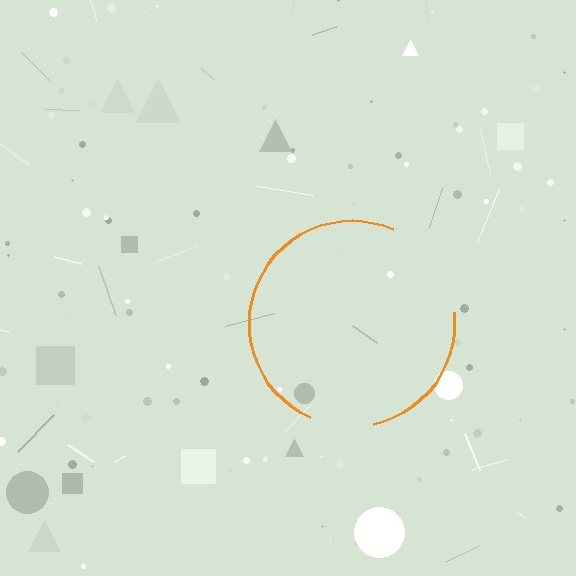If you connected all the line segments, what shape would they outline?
They would outline a circle.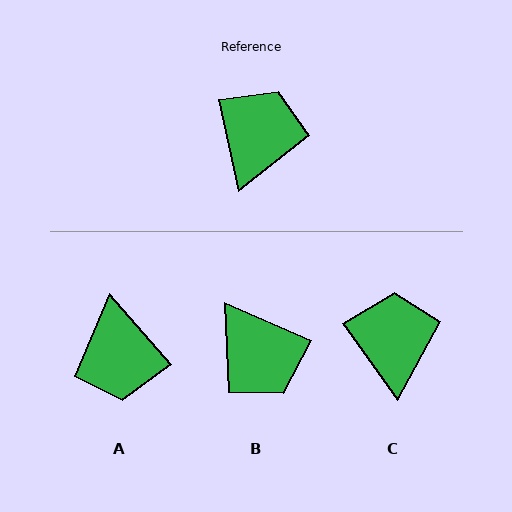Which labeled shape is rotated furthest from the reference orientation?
A, about 151 degrees away.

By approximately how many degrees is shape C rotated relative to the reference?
Approximately 23 degrees counter-clockwise.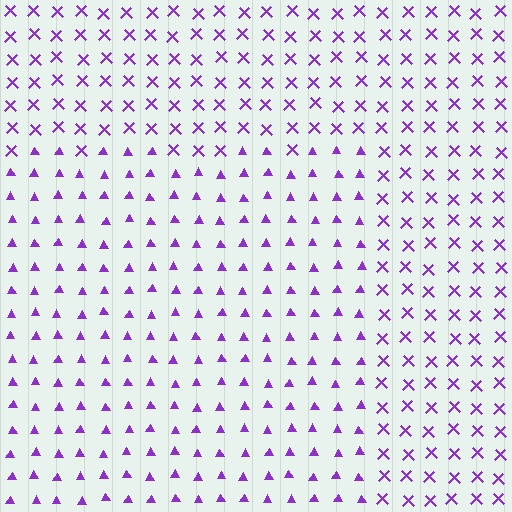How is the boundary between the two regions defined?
The boundary is defined by a change in element shape: triangles inside vs. X marks outside. All elements share the same color and spacing.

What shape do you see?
I see a rectangle.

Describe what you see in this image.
The image is filled with small purple elements arranged in a uniform grid. A rectangle-shaped region contains triangles, while the surrounding area contains X marks. The boundary is defined purely by the change in element shape.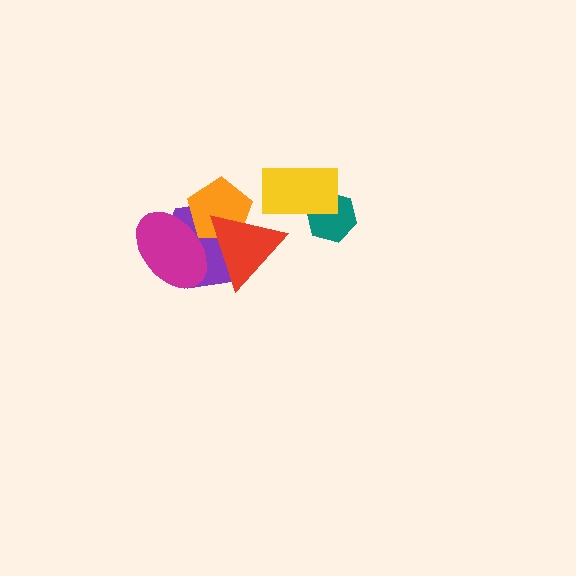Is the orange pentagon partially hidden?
Yes, it is partially covered by another shape.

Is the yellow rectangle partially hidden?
No, no other shape covers it.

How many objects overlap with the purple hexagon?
3 objects overlap with the purple hexagon.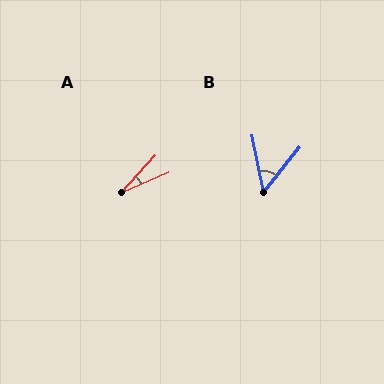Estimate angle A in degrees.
Approximately 24 degrees.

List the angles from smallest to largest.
A (24°), B (50°).